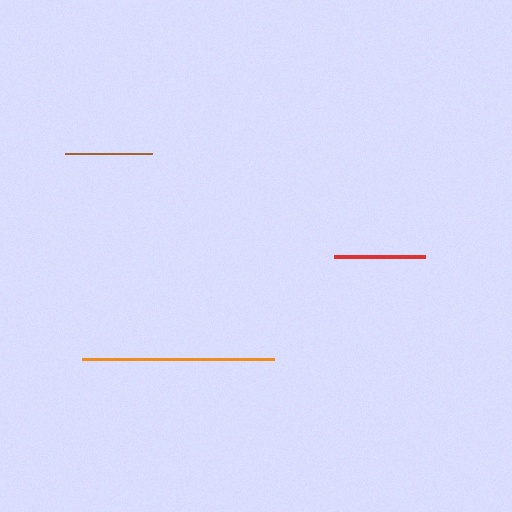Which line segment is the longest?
The orange line is the longest at approximately 192 pixels.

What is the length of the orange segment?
The orange segment is approximately 192 pixels long.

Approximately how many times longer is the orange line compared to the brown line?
The orange line is approximately 2.2 times the length of the brown line.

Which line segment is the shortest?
The brown line is the shortest at approximately 87 pixels.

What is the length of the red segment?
The red segment is approximately 91 pixels long.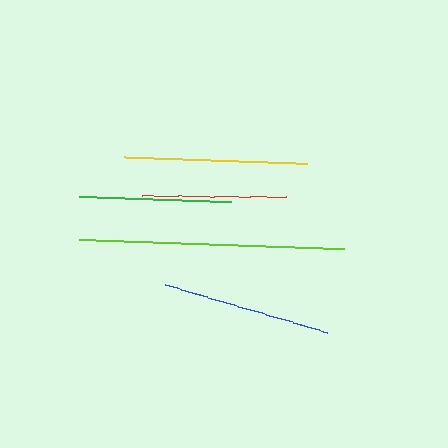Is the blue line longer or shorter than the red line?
The blue line is longer than the red line.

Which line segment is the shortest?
The red line is the shortest at approximately 144 pixels.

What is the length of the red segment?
The red segment is approximately 144 pixels long.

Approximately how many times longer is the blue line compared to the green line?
The blue line is approximately 1.1 times the length of the green line.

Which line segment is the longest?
The lime line is the longest at approximately 264 pixels.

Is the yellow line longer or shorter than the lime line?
The lime line is longer than the yellow line.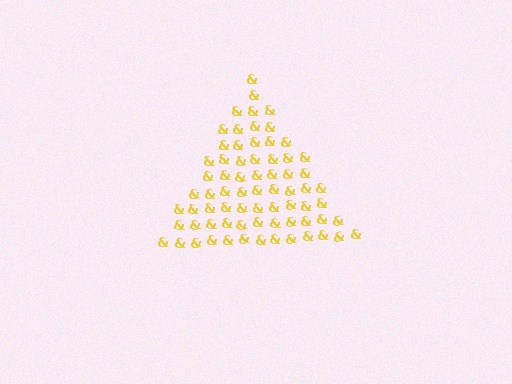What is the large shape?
The large shape is a triangle.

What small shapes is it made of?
It is made of small ampersands.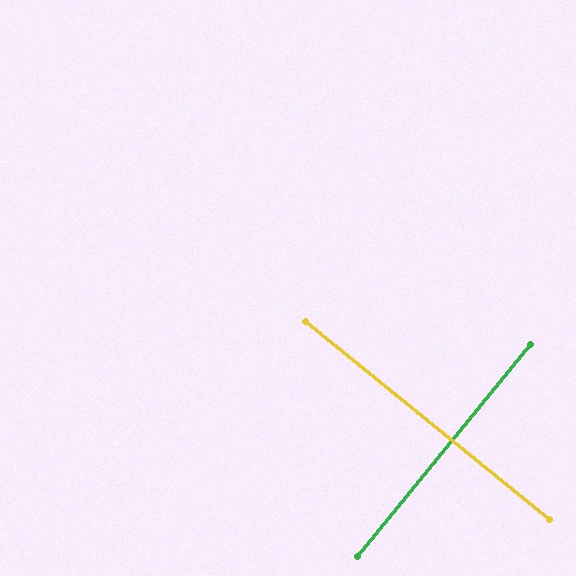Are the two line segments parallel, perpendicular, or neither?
Perpendicular — they meet at approximately 90°.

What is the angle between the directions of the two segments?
Approximately 90 degrees.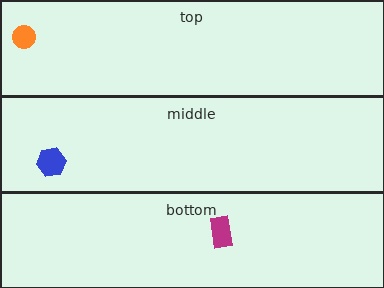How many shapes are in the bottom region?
1.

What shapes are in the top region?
The orange circle.